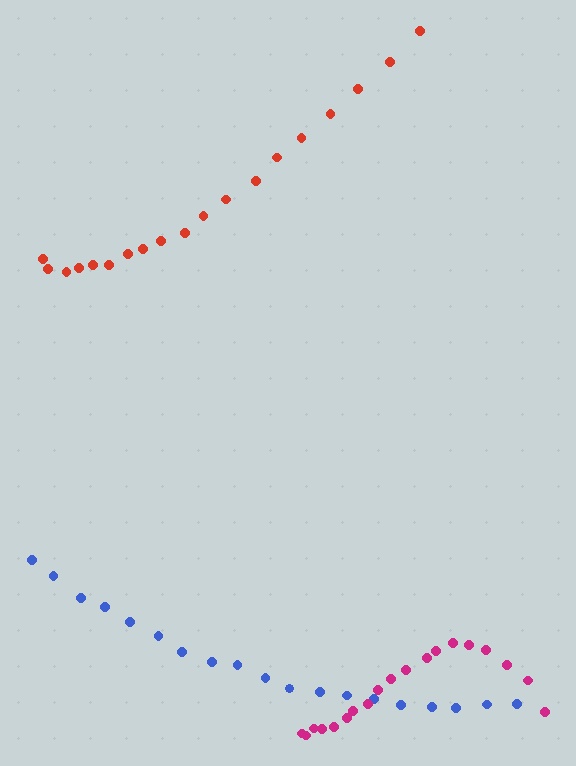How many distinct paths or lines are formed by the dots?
There are 3 distinct paths.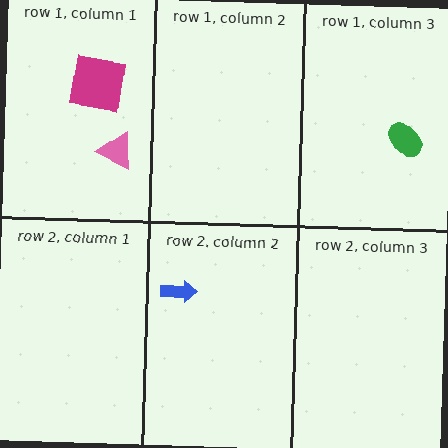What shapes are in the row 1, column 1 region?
The magenta square, the pink triangle.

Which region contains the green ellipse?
The row 1, column 3 region.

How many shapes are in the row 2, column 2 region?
1.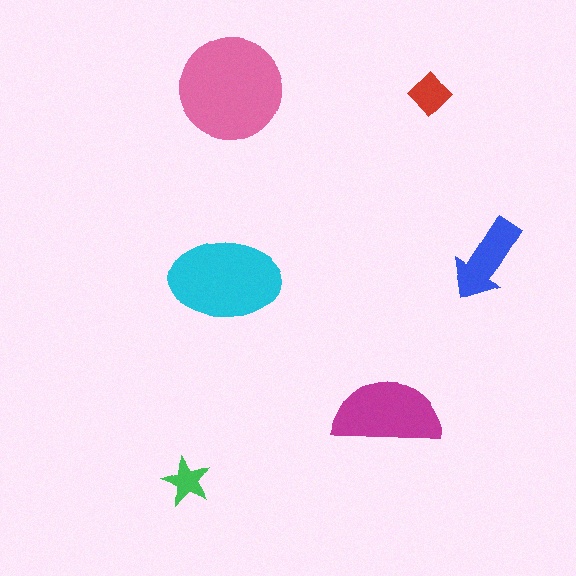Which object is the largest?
The pink circle.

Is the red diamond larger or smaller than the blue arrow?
Smaller.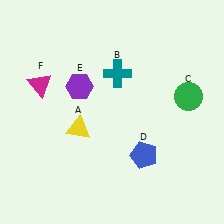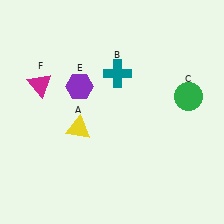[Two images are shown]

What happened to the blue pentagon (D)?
The blue pentagon (D) was removed in Image 2. It was in the bottom-right area of Image 1.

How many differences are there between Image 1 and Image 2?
There is 1 difference between the two images.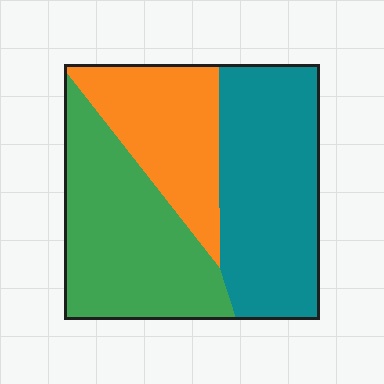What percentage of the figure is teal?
Teal covers 39% of the figure.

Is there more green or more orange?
Green.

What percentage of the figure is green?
Green covers 37% of the figure.